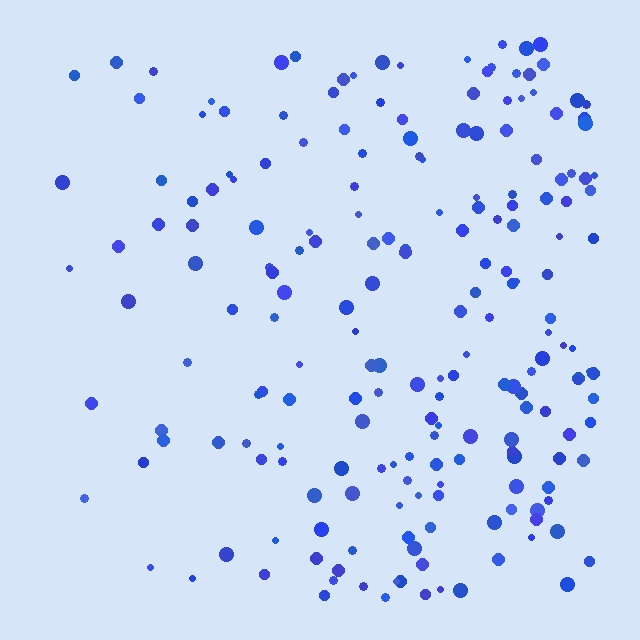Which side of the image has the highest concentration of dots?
The right.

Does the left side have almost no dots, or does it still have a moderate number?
Still a moderate number, just noticeably fewer than the right.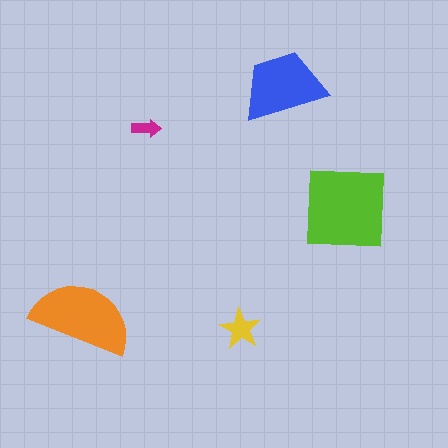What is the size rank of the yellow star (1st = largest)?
4th.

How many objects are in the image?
There are 5 objects in the image.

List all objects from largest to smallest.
The lime square, the orange semicircle, the blue trapezoid, the yellow star, the magenta arrow.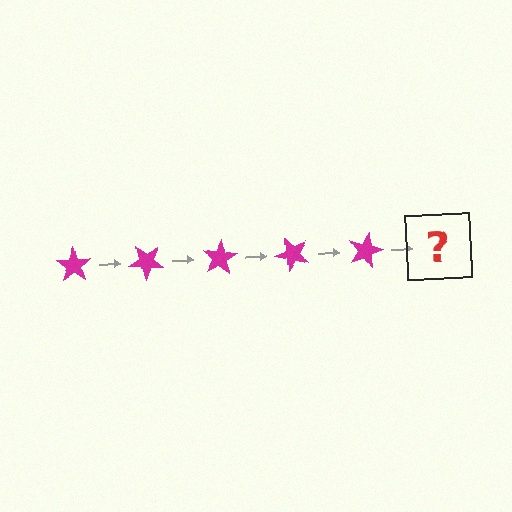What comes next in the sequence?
The next element should be a magenta star rotated 200 degrees.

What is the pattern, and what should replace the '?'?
The pattern is that the star rotates 40 degrees each step. The '?' should be a magenta star rotated 200 degrees.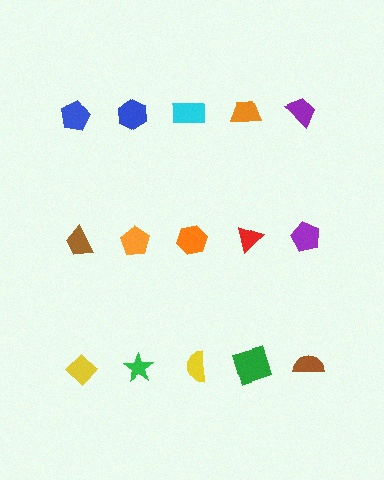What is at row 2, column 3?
An orange hexagon.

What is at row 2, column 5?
A purple pentagon.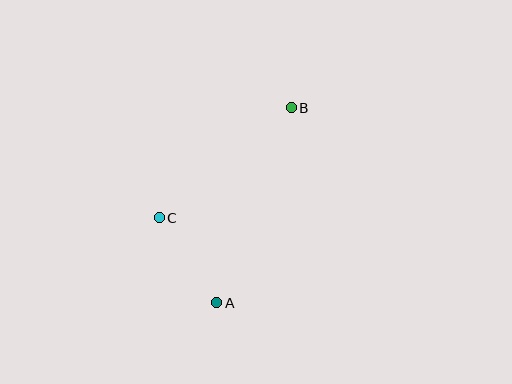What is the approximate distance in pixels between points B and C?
The distance between B and C is approximately 172 pixels.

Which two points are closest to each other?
Points A and C are closest to each other.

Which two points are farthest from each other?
Points A and B are farthest from each other.